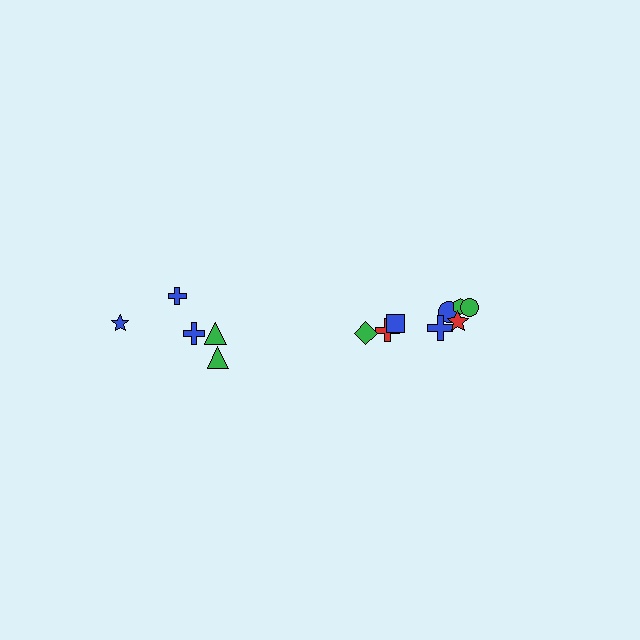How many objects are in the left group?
There are 5 objects.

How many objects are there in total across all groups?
There are 13 objects.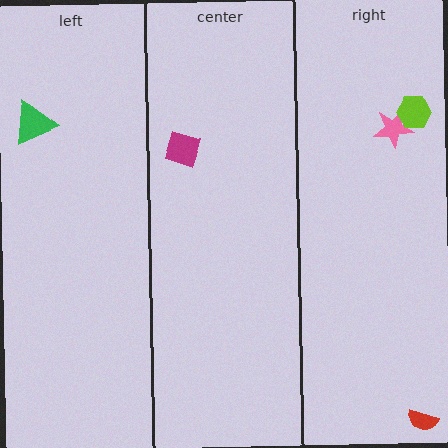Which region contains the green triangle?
The left region.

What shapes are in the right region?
The pink star, the red semicircle, the lime hexagon.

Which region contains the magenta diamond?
The center region.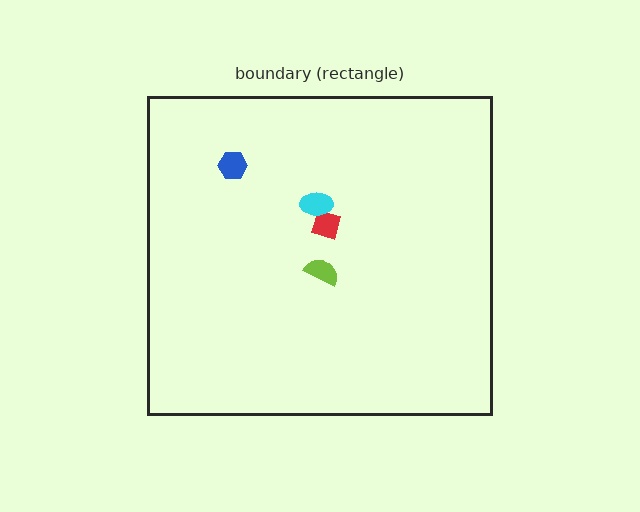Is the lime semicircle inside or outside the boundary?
Inside.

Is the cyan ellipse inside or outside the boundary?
Inside.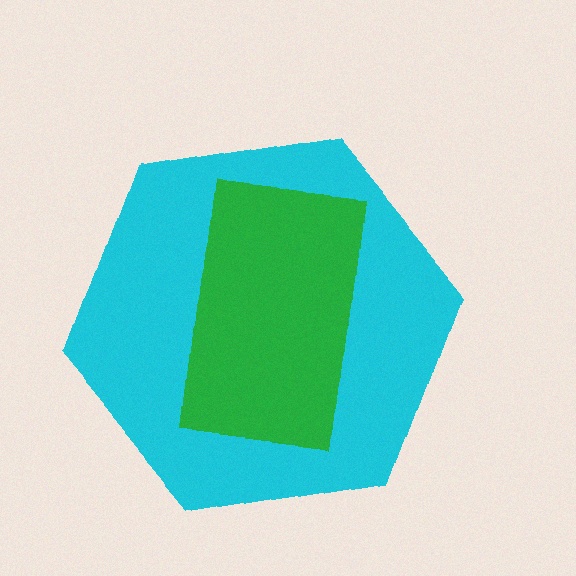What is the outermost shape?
The cyan hexagon.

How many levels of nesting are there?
2.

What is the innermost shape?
The green rectangle.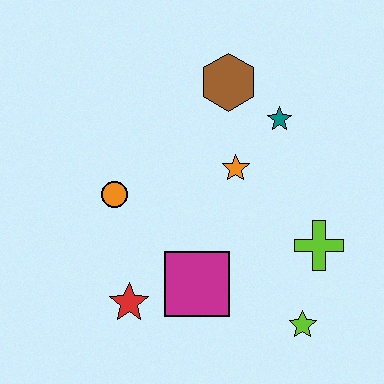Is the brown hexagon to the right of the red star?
Yes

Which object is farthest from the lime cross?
The orange circle is farthest from the lime cross.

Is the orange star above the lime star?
Yes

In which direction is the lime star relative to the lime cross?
The lime star is below the lime cross.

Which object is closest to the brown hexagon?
The teal star is closest to the brown hexagon.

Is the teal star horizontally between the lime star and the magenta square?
Yes